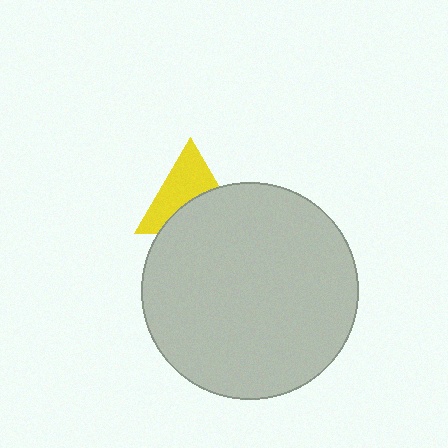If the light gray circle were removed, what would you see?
You would see the complete yellow triangle.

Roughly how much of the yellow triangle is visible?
About half of it is visible (roughly 55%).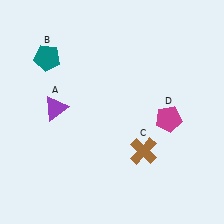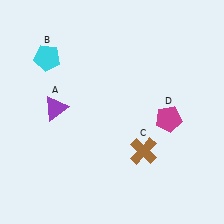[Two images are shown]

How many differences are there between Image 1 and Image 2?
There is 1 difference between the two images.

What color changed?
The pentagon (B) changed from teal in Image 1 to cyan in Image 2.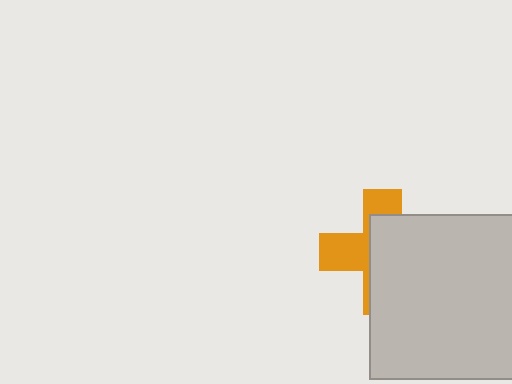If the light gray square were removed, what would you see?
You would see the complete orange cross.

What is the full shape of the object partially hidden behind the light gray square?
The partially hidden object is an orange cross.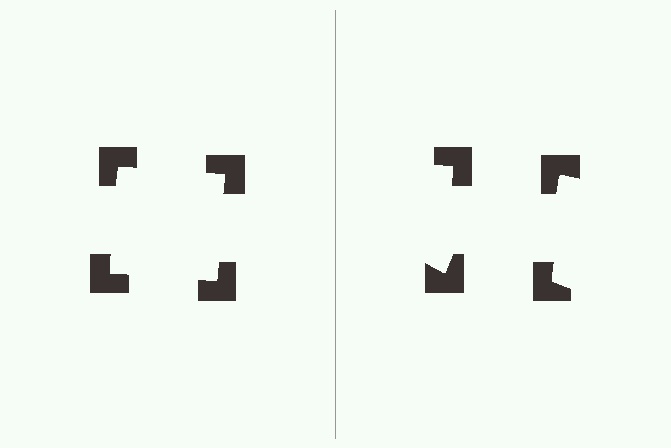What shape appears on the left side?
An illusory square.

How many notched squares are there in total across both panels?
8 — 4 on each side.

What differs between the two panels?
The notched squares are positioned identically on both sides; only the wedge orientations differ. On the left they align to a square; on the right they are misaligned.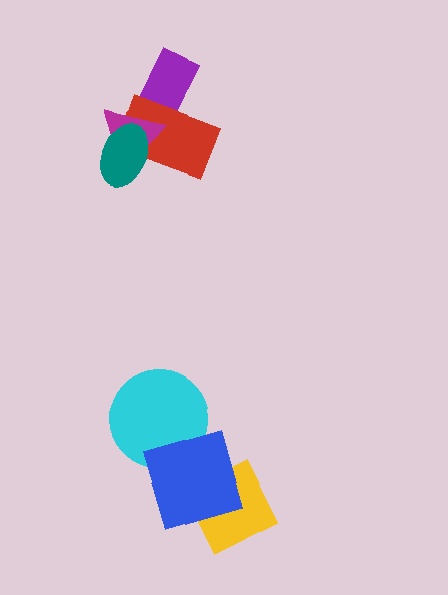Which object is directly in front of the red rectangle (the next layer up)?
The magenta triangle is directly in front of the red rectangle.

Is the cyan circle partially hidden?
Yes, it is partially covered by another shape.